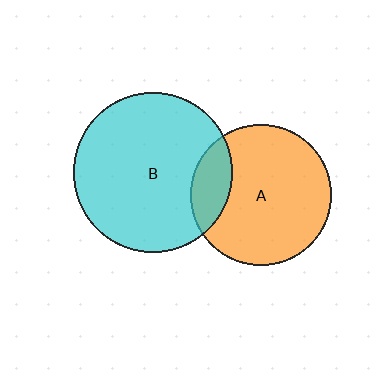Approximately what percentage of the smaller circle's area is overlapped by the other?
Approximately 20%.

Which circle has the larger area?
Circle B (cyan).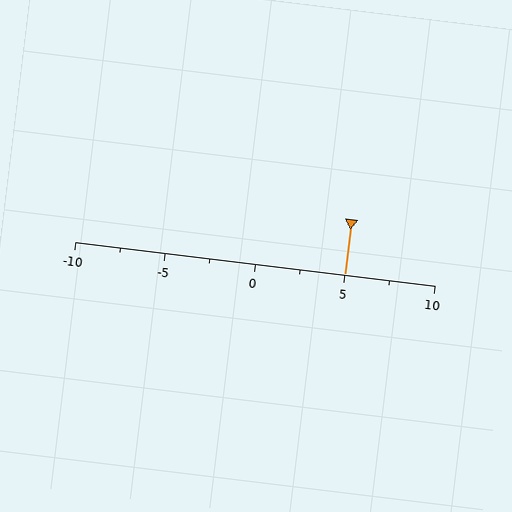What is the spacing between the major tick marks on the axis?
The major ticks are spaced 5 apart.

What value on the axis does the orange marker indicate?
The marker indicates approximately 5.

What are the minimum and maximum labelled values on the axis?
The axis runs from -10 to 10.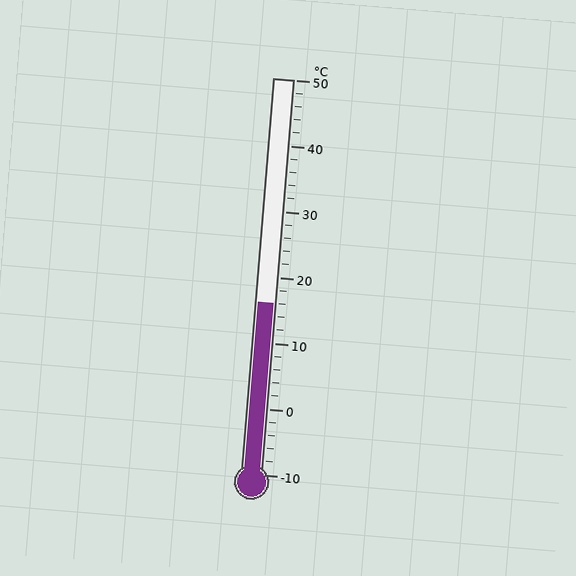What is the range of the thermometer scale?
The thermometer scale ranges from -10°C to 50°C.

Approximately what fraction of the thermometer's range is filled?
The thermometer is filled to approximately 45% of its range.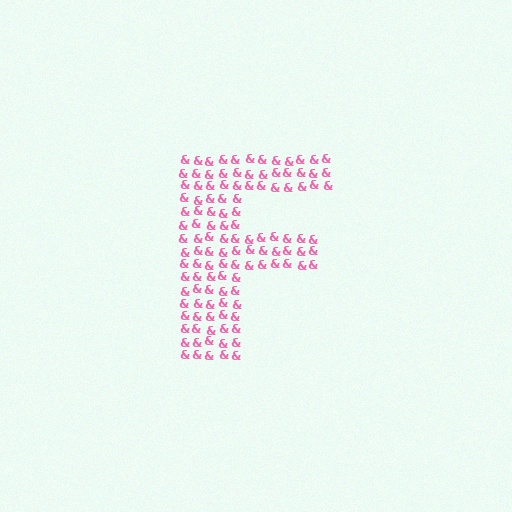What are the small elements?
The small elements are ampersands.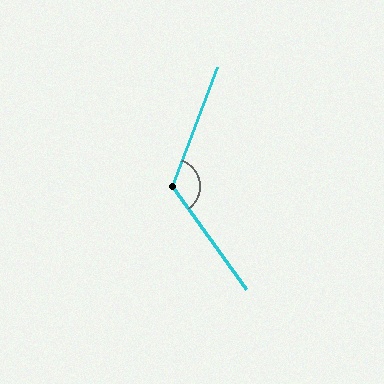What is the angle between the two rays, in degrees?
Approximately 124 degrees.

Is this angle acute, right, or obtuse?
It is obtuse.